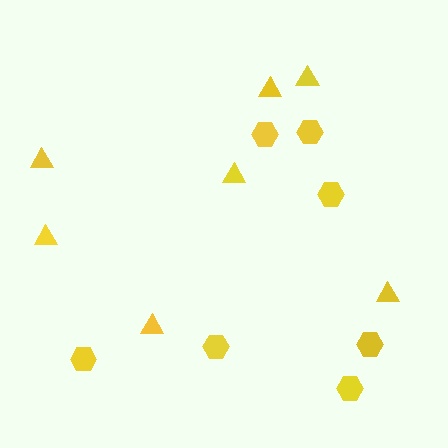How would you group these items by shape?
There are 2 groups: one group of hexagons (7) and one group of triangles (7).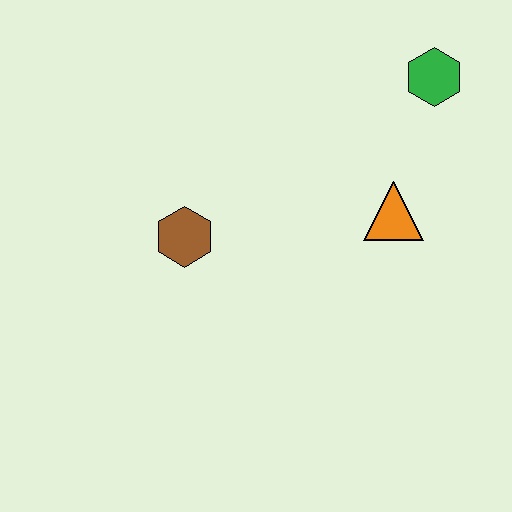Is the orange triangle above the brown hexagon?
Yes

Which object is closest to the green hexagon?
The orange triangle is closest to the green hexagon.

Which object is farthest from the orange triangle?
The brown hexagon is farthest from the orange triangle.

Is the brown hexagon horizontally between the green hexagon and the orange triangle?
No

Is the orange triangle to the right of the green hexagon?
No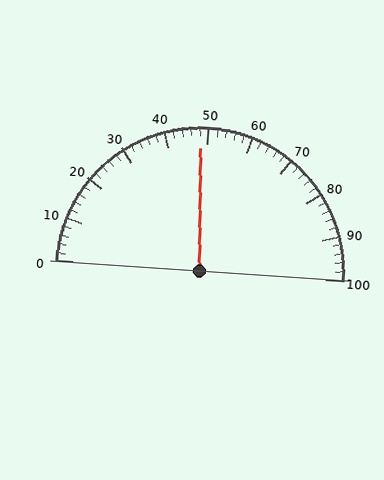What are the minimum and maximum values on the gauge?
The gauge ranges from 0 to 100.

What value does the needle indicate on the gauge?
The needle indicates approximately 48.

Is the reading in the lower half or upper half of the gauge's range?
The reading is in the lower half of the range (0 to 100).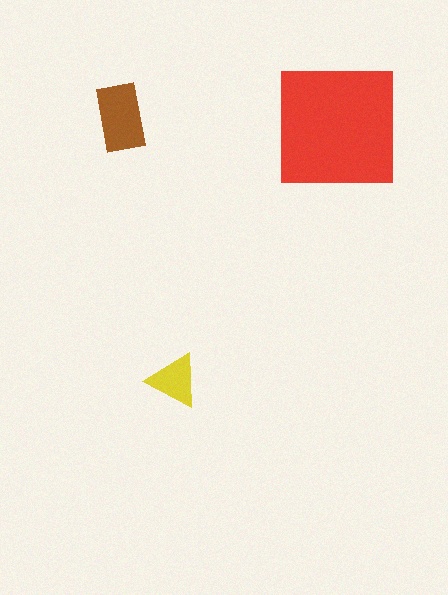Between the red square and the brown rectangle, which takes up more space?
The red square.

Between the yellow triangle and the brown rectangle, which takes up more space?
The brown rectangle.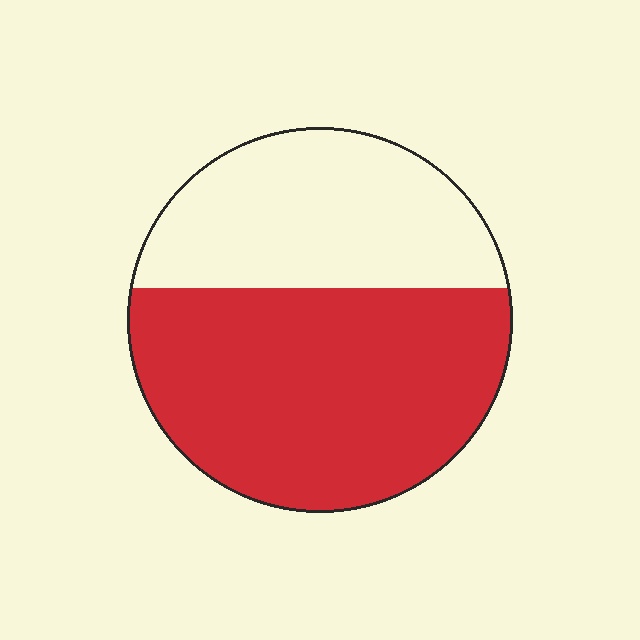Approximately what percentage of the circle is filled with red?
Approximately 60%.